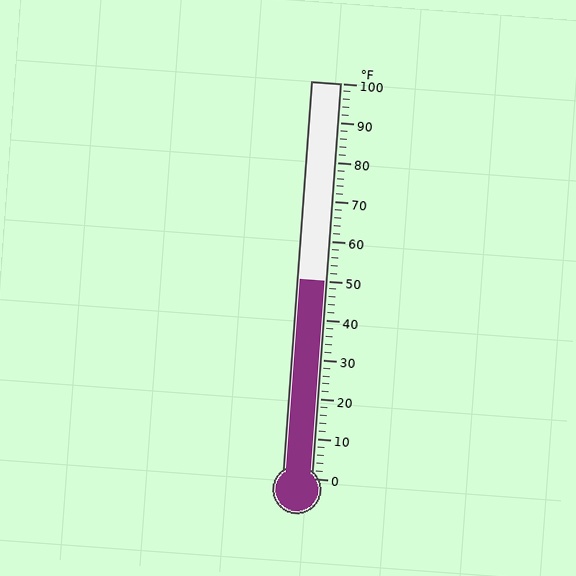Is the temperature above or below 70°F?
The temperature is below 70°F.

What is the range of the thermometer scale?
The thermometer scale ranges from 0°F to 100°F.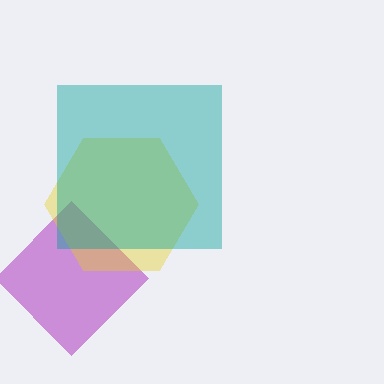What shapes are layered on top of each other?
The layered shapes are: a purple diamond, a yellow hexagon, a teal square.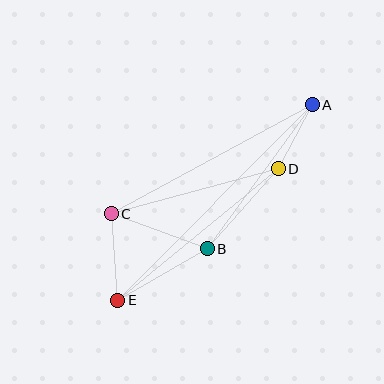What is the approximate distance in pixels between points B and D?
The distance between B and D is approximately 107 pixels.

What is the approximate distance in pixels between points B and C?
The distance between B and C is approximately 102 pixels.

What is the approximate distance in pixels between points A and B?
The distance between A and B is approximately 178 pixels.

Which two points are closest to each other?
Points A and D are closest to each other.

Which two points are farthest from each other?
Points A and E are farthest from each other.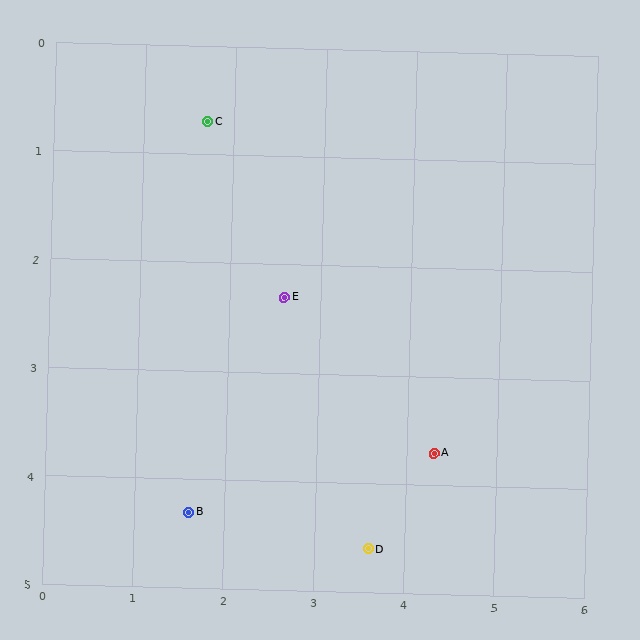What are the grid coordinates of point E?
Point E is at approximately (2.6, 2.3).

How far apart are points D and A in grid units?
Points D and A are about 1.1 grid units apart.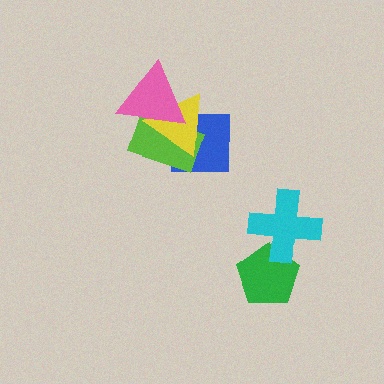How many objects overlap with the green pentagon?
1 object overlaps with the green pentagon.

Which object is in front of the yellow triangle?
The pink triangle is in front of the yellow triangle.